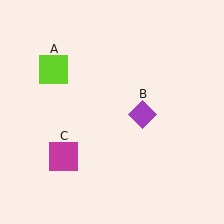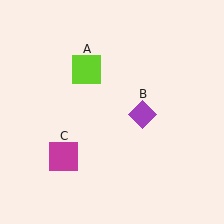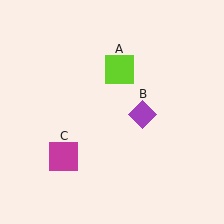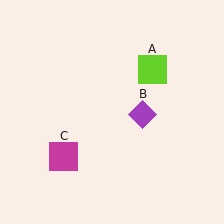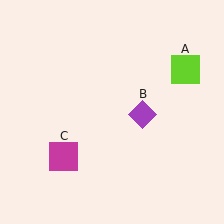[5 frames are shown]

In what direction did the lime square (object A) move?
The lime square (object A) moved right.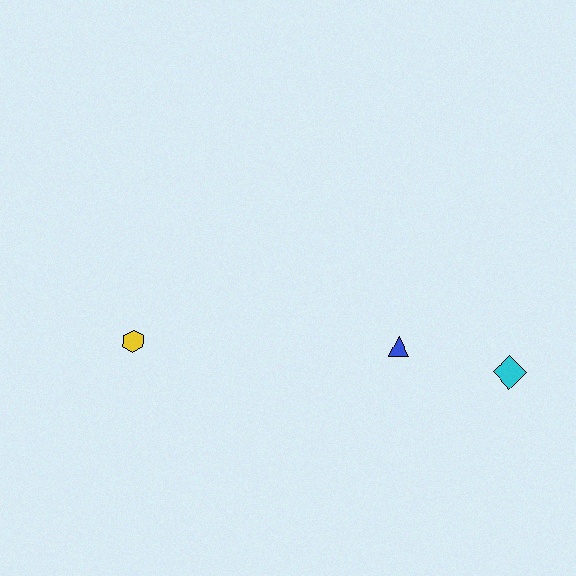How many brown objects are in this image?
There are no brown objects.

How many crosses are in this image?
There are no crosses.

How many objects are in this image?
There are 3 objects.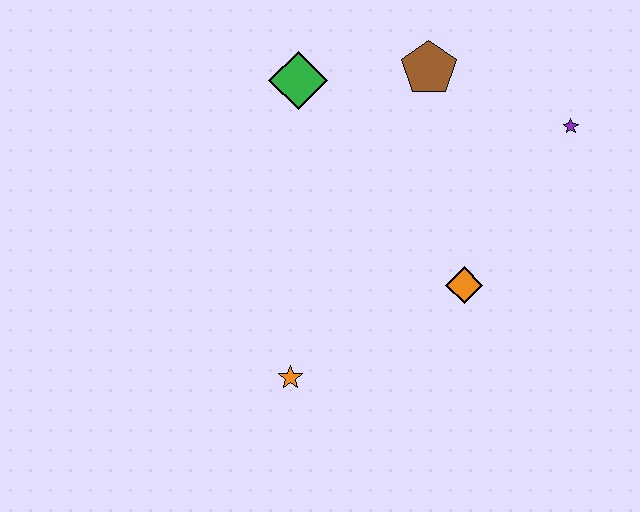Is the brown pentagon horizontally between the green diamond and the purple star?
Yes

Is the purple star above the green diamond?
No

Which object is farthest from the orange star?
The purple star is farthest from the orange star.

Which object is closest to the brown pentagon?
The green diamond is closest to the brown pentagon.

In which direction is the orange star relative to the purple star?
The orange star is to the left of the purple star.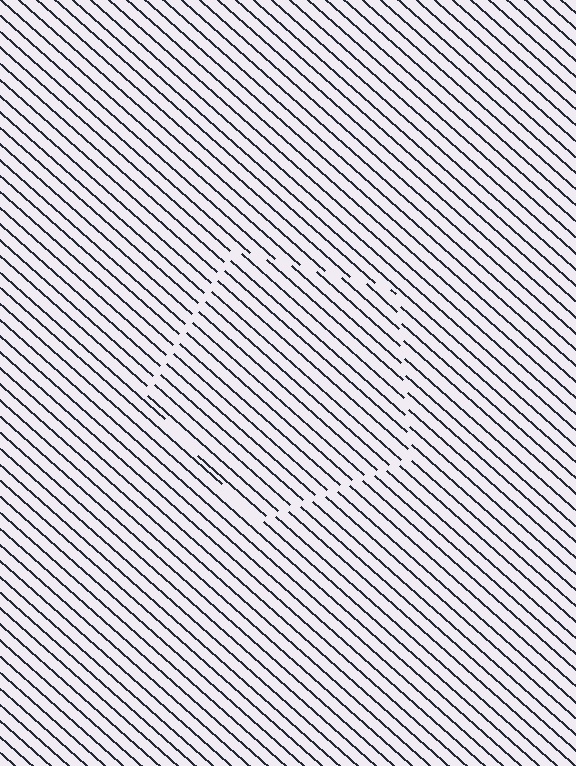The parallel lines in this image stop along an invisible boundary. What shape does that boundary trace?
An illusory pentagon. The interior of the shape contains the same grating, shifted by half a period — the contour is defined by the phase discontinuity where line-ends from the inner and outer gratings abut.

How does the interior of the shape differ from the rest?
The interior of the shape contains the same grating, shifted by half a period — the contour is defined by the phase discontinuity where line-ends from the inner and outer gratings abut.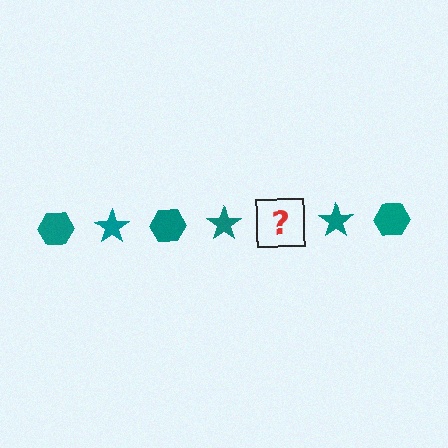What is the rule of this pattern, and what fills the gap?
The rule is that the pattern cycles through hexagon, star shapes in teal. The gap should be filled with a teal hexagon.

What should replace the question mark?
The question mark should be replaced with a teal hexagon.